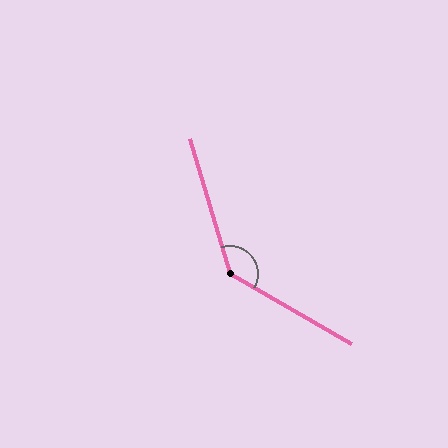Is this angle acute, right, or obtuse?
It is obtuse.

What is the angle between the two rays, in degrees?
Approximately 136 degrees.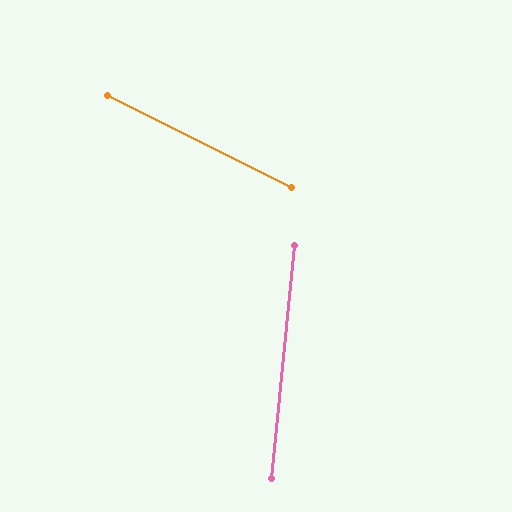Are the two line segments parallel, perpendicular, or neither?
Neither parallel nor perpendicular — they differ by about 69°.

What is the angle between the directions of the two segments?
Approximately 69 degrees.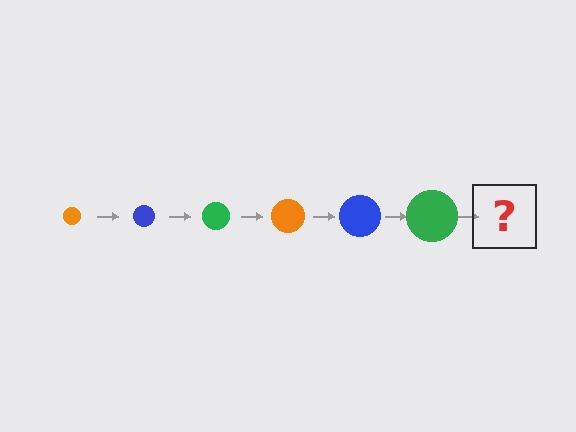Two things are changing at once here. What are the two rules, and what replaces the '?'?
The two rules are that the circle grows larger each step and the color cycles through orange, blue, and green. The '?' should be an orange circle, larger than the previous one.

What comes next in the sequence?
The next element should be an orange circle, larger than the previous one.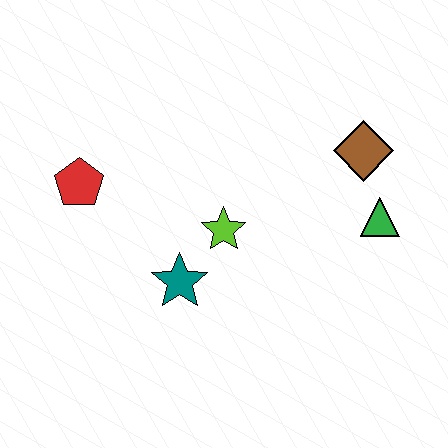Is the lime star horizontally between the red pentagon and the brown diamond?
Yes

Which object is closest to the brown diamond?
The green triangle is closest to the brown diamond.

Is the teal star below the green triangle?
Yes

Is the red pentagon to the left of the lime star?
Yes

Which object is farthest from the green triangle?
The red pentagon is farthest from the green triangle.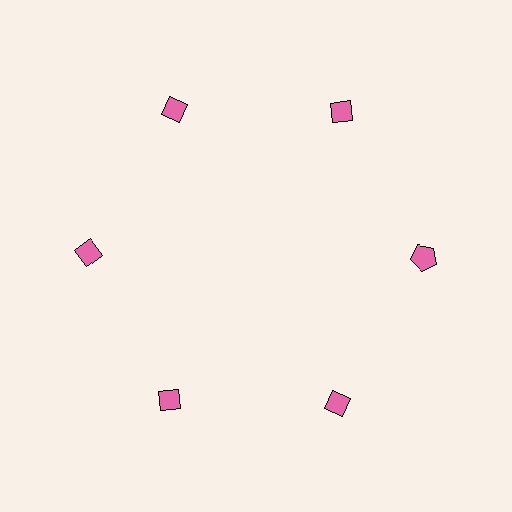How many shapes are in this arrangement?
There are 6 shapes arranged in a ring pattern.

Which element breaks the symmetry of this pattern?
The pink pentagon at roughly the 3 o'clock position breaks the symmetry. All other shapes are pink diamonds.